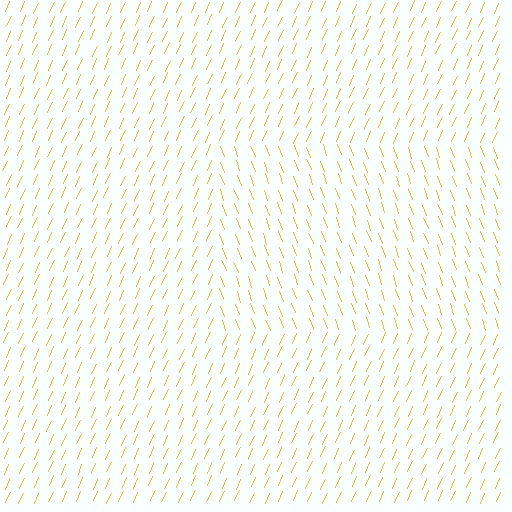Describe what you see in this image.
The image is filled with small yellow line segments. A rectangle region in the image has lines oriented differently from the surrounding lines, creating a visible texture boundary.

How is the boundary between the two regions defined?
The boundary is defined purely by a change in line orientation (approximately 45 degrees difference). All lines are the same color and thickness.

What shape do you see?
I see a rectangle.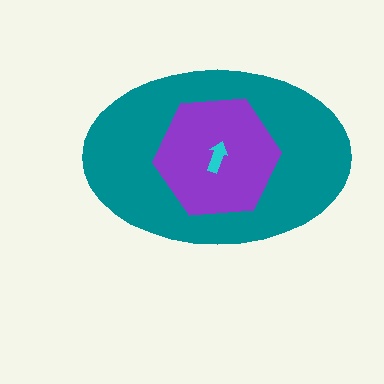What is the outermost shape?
The teal ellipse.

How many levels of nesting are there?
3.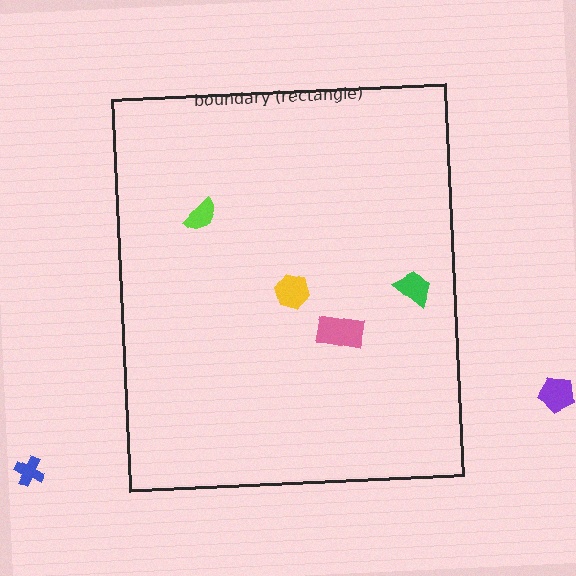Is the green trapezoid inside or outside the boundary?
Inside.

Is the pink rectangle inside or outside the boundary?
Inside.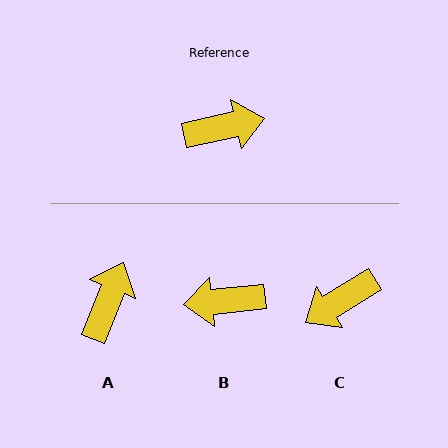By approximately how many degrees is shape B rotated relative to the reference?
Approximately 174 degrees counter-clockwise.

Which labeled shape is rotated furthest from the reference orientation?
B, about 174 degrees away.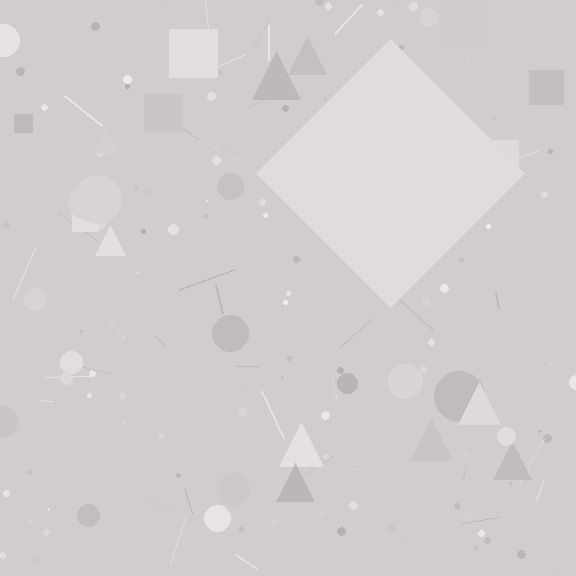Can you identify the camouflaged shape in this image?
The camouflaged shape is a diamond.